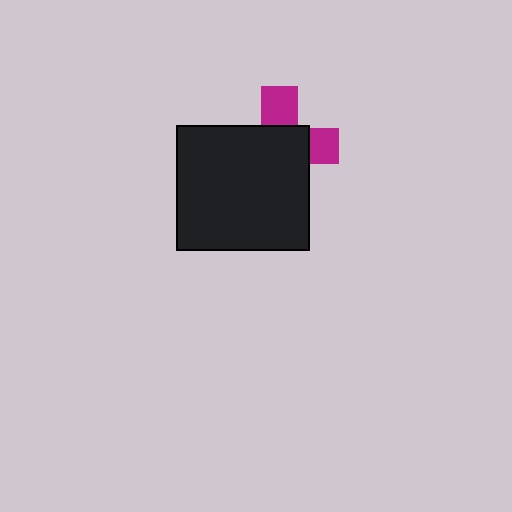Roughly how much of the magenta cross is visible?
A small part of it is visible (roughly 34%).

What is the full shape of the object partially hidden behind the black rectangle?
The partially hidden object is a magenta cross.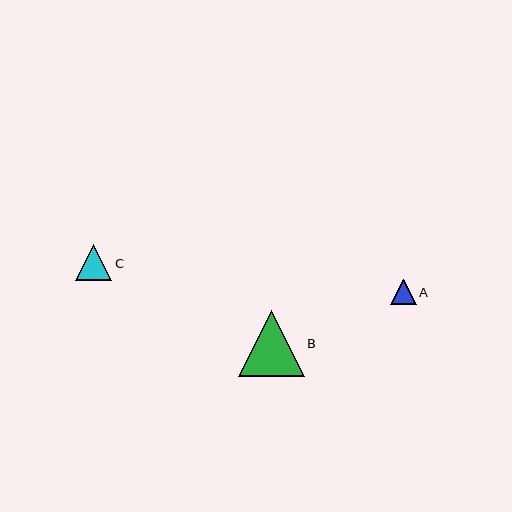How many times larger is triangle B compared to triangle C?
Triangle B is approximately 1.8 times the size of triangle C.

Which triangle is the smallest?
Triangle A is the smallest with a size of approximately 25 pixels.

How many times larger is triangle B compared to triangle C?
Triangle B is approximately 1.8 times the size of triangle C.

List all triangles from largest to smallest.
From largest to smallest: B, C, A.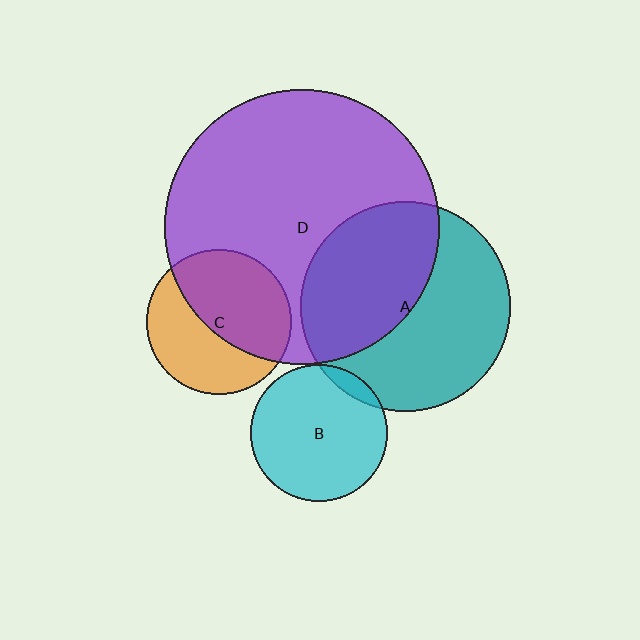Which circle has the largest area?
Circle D (purple).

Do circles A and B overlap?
Yes.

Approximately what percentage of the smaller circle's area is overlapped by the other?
Approximately 5%.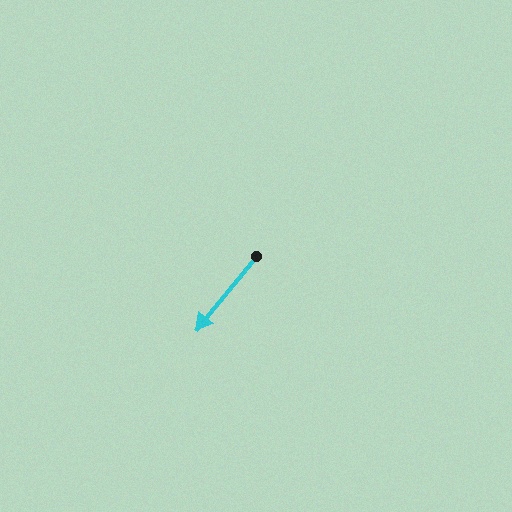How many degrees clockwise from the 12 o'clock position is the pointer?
Approximately 219 degrees.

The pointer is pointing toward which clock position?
Roughly 7 o'clock.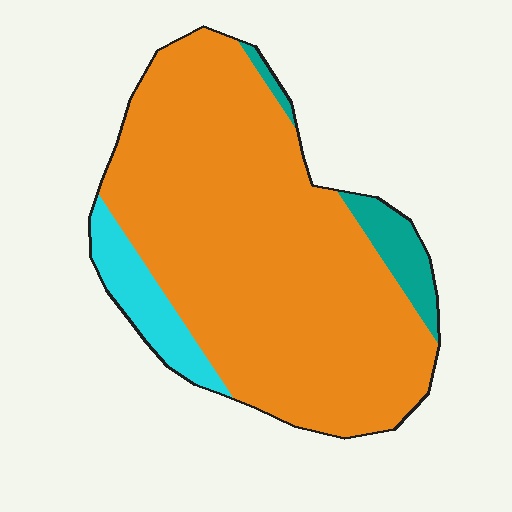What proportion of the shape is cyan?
Cyan covers 9% of the shape.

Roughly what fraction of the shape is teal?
Teal takes up less than a sixth of the shape.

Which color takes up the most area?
Orange, at roughly 85%.